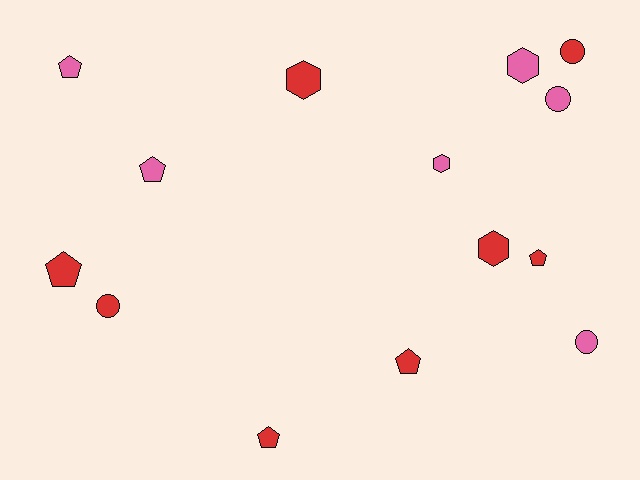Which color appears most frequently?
Red, with 8 objects.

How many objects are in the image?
There are 14 objects.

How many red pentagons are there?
There are 4 red pentagons.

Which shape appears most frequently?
Pentagon, with 6 objects.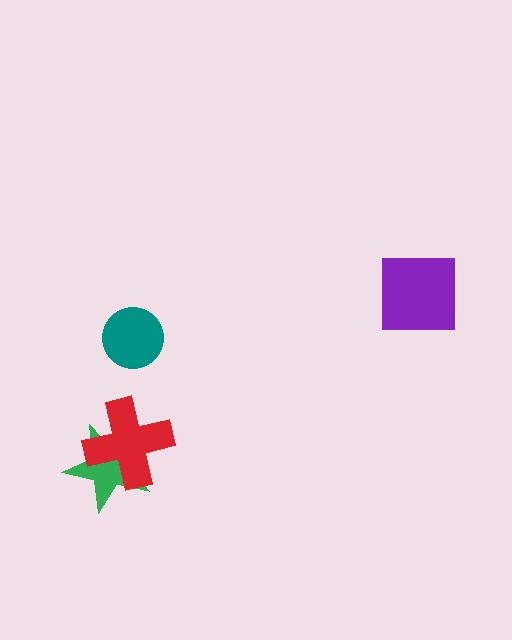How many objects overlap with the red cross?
1 object overlaps with the red cross.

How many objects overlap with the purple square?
0 objects overlap with the purple square.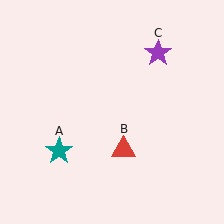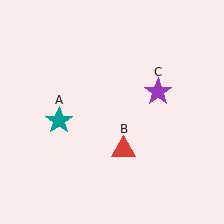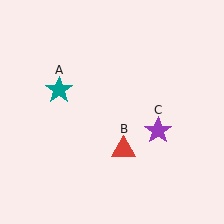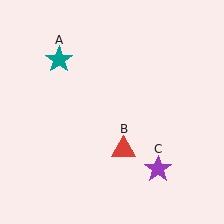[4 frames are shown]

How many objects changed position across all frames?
2 objects changed position: teal star (object A), purple star (object C).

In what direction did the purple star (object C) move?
The purple star (object C) moved down.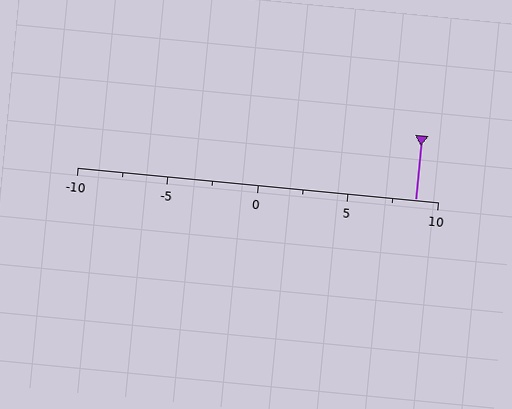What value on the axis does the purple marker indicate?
The marker indicates approximately 8.8.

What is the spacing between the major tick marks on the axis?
The major ticks are spaced 5 apart.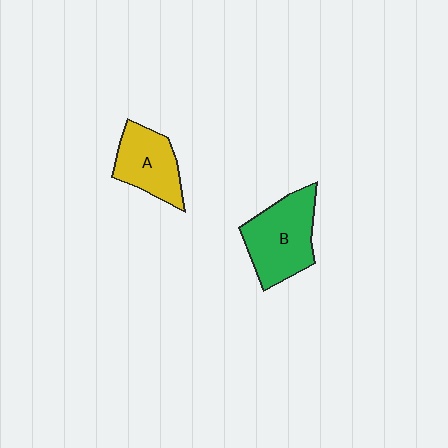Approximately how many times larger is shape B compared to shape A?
Approximately 1.3 times.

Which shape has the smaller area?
Shape A (yellow).